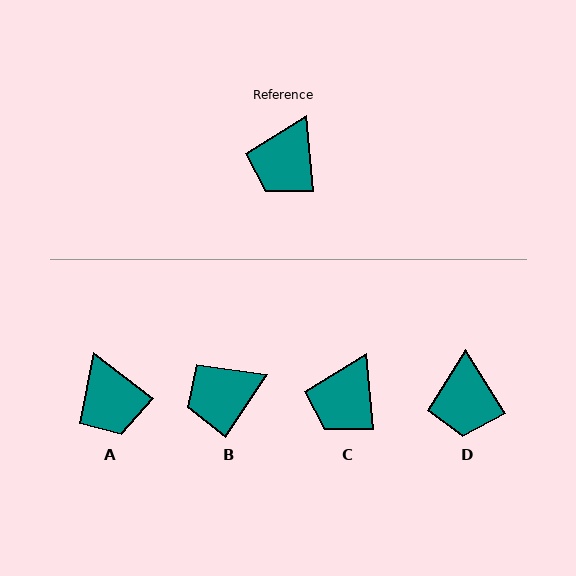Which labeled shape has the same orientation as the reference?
C.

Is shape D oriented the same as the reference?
No, it is off by about 26 degrees.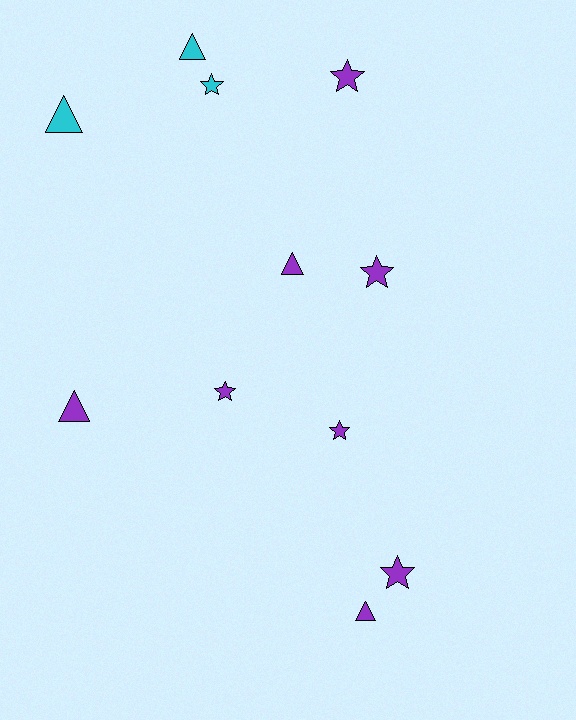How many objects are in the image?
There are 11 objects.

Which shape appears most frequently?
Star, with 6 objects.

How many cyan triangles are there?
There are 2 cyan triangles.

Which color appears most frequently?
Purple, with 8 objects.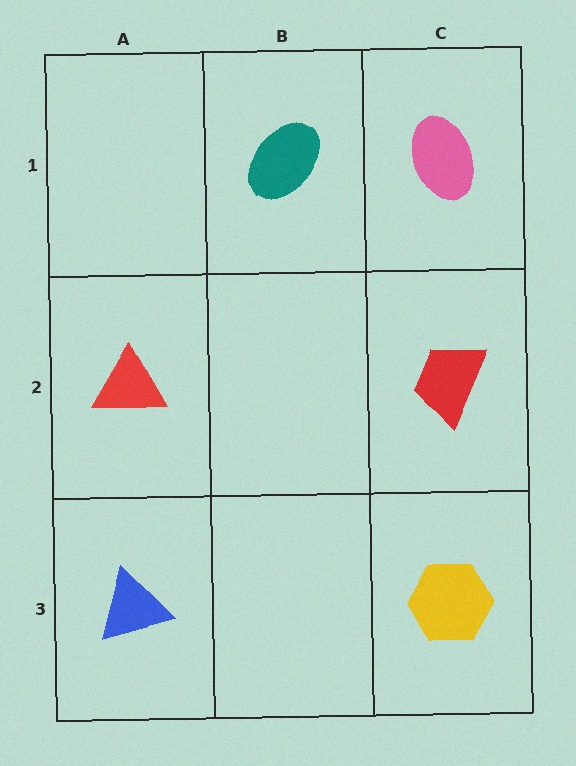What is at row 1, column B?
A teal ellipse.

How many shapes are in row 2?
2 shapes.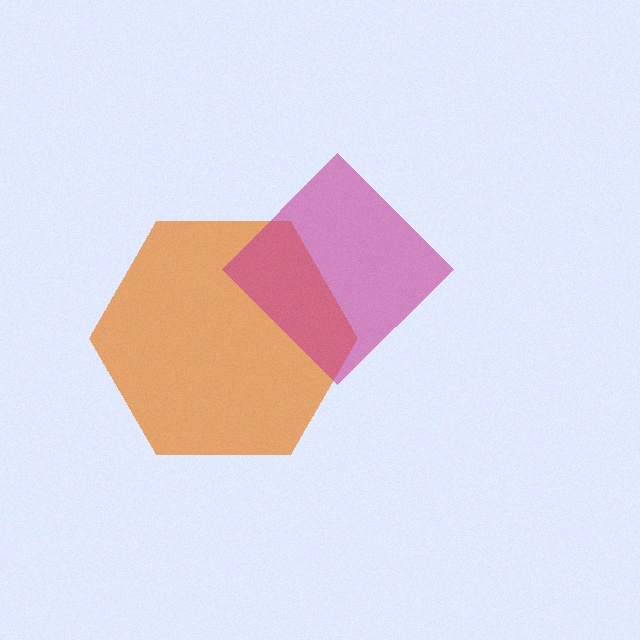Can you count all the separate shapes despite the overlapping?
Yes, there are 2 separate shapes.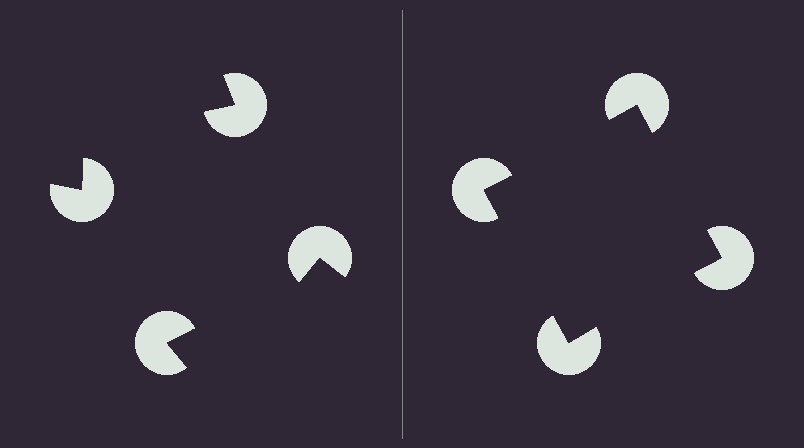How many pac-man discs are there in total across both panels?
8 — 4 on each side.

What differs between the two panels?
The pac-man discs are positioned identically on both sides; only the wedge orientations differ. On the right they align to a square; on the left they are misaligned.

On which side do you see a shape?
An illusory square appears on the right side. On the left side the wedge cuts are rotated, so no coherent shape forms.